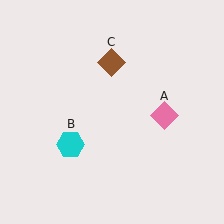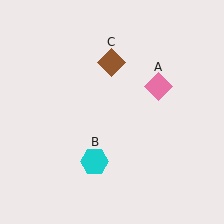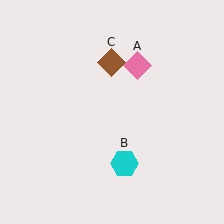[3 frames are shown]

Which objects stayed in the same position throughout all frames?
Brown diamond (object C) remained stationary.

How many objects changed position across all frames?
2 objects changed position: pink diamond (object A), cyan hexagon (object B).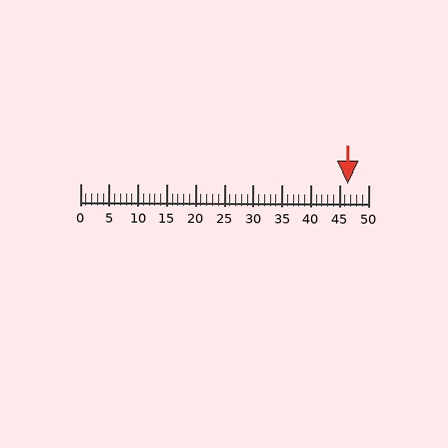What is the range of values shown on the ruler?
The ruler shows values from 0 to 50.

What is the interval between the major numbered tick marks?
The major tick marks are spaced 5 units apart.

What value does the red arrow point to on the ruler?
The red arrow points to approximately 46.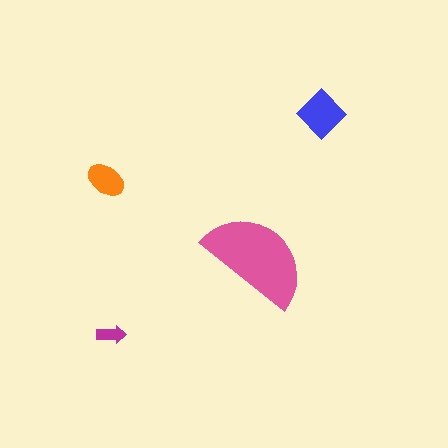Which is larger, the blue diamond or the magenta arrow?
The blue diamond.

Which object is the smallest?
The magenta arrow.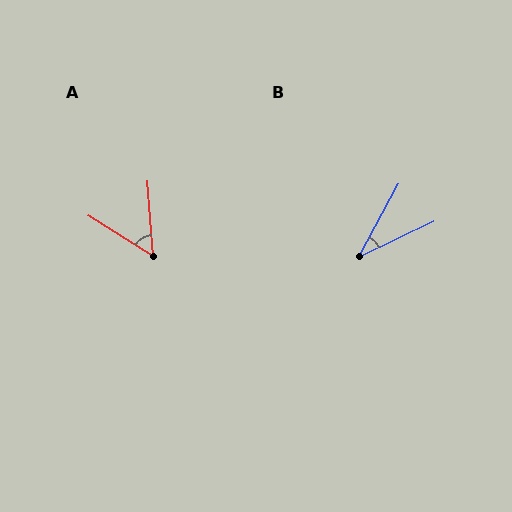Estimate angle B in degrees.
Approximately 37 degrees.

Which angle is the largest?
A, at approximately 54 degrees.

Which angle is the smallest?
B, at approximately 37 degrees.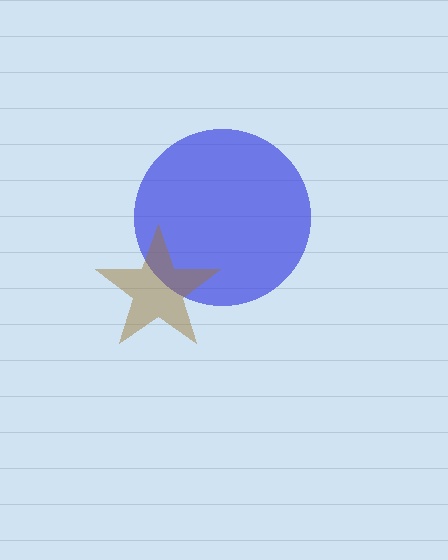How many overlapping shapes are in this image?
There are 2 overlapping shapes in the image.